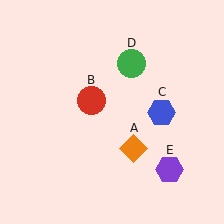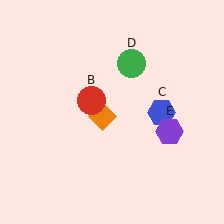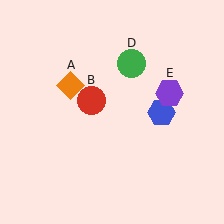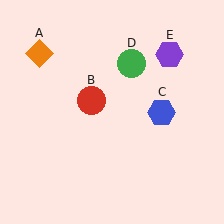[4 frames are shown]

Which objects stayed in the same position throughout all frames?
Red circle (object B) and blue hexagon (object C) and green circle (object D) remained stationary.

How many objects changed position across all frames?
2 objects changed position: orange diamond (object A), purple hexagon (object E).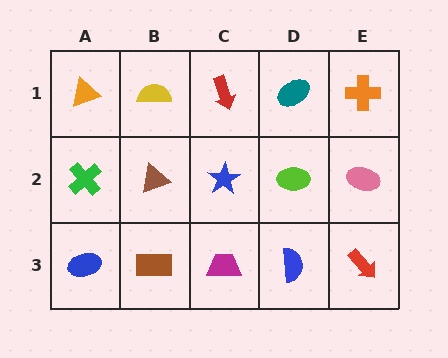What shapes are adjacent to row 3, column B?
A brown triangle (row 2, column B), a blue ellipse (row 3, column A), a magenta trapezoid (row 3, column C).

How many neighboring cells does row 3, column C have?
3.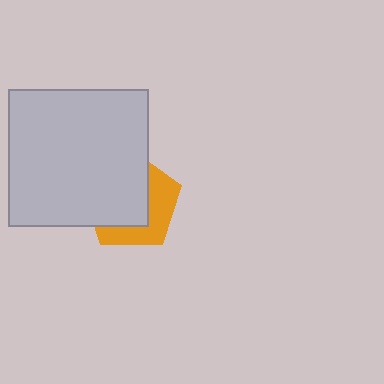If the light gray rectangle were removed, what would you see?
You would see the complete orange pentagon.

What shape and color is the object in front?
The object in front is a light gray rectangle.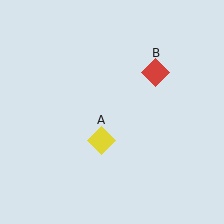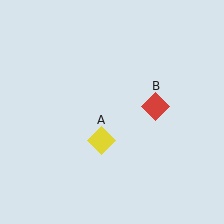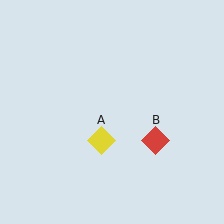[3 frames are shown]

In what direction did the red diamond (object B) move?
The red diamond (object B) moved down.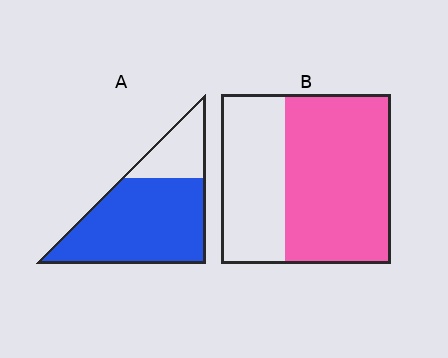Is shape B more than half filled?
Yes.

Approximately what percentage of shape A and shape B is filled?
A is approximately 75% and B is approximately 60%.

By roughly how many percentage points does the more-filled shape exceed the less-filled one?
By roughly 15 percentage points (A over B).